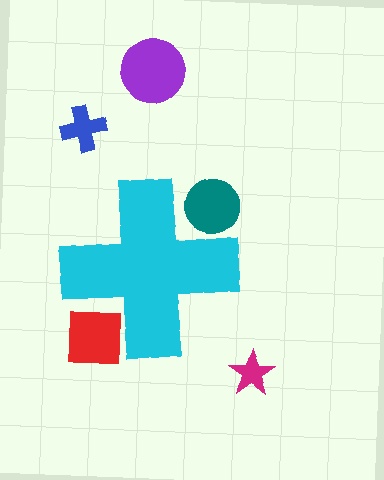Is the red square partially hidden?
Yes, the red square is partially hidden behind the cyan cross.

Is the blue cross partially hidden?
No, the blue cross is fully visible.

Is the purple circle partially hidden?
No, the purple circle is fully visible.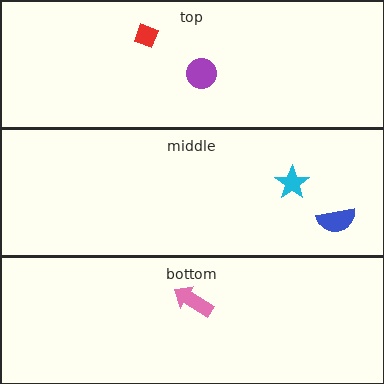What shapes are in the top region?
The purple circle, the red diamond.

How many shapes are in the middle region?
2.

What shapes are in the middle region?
The cyan star, the blue semicircle.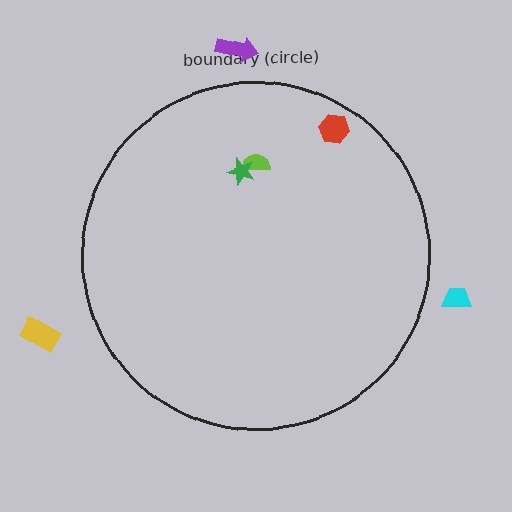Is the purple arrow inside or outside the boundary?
Outside.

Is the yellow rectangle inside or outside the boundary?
Outside.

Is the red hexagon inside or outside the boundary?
Inside.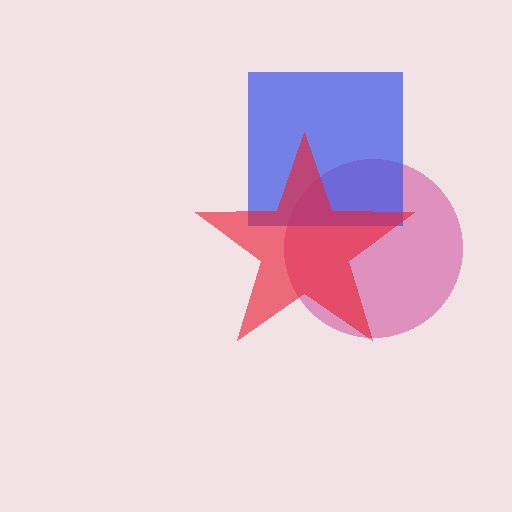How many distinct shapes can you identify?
There are 3 distinct shapes: a magenta circle, a blue square, a red star.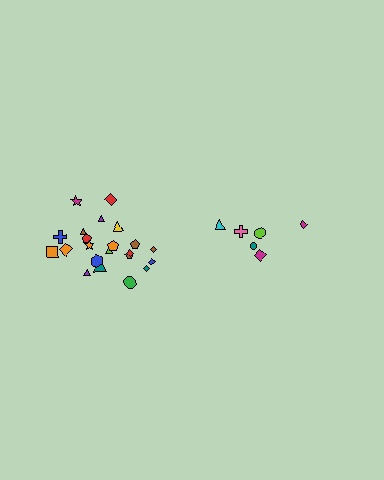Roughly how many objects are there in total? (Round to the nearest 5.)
Roughly 30 objects in total.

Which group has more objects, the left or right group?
The left group.